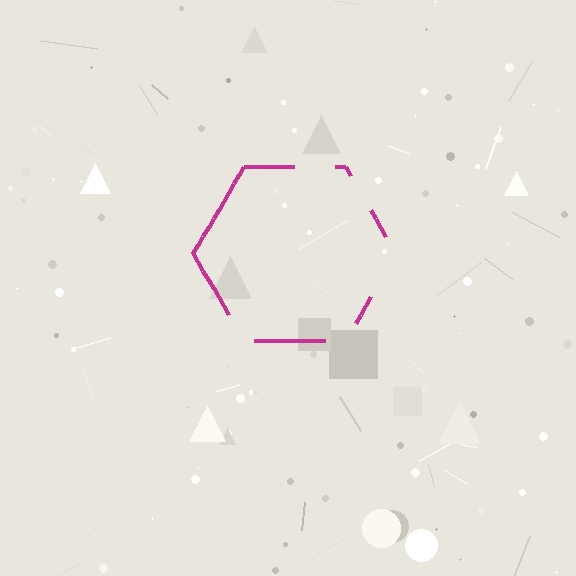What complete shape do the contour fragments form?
The contour fragments form a hexagon.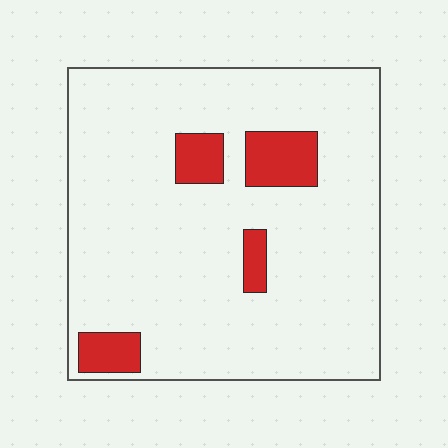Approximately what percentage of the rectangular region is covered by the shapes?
Approximately 10%.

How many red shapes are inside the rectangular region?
4.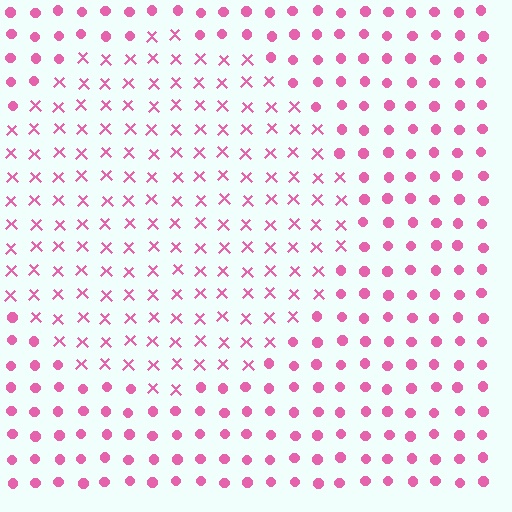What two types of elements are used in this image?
The image uses X marks inside the circle region and circles outside it.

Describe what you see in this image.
The image is filled with small pink elements arranged in a uniform grid. A circle-shaped region contains X marks, while the surrounding area contains circles. The boundary is defined purely by the change in element shape.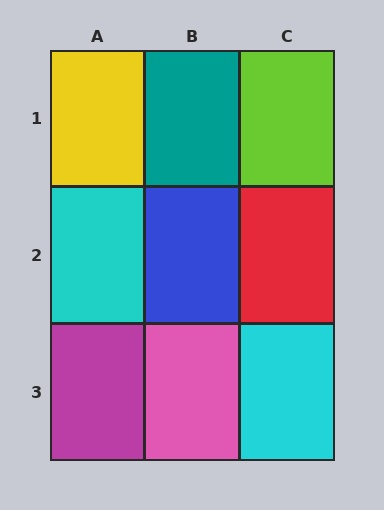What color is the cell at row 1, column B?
Teal.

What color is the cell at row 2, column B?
Blue.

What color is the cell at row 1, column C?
Lime.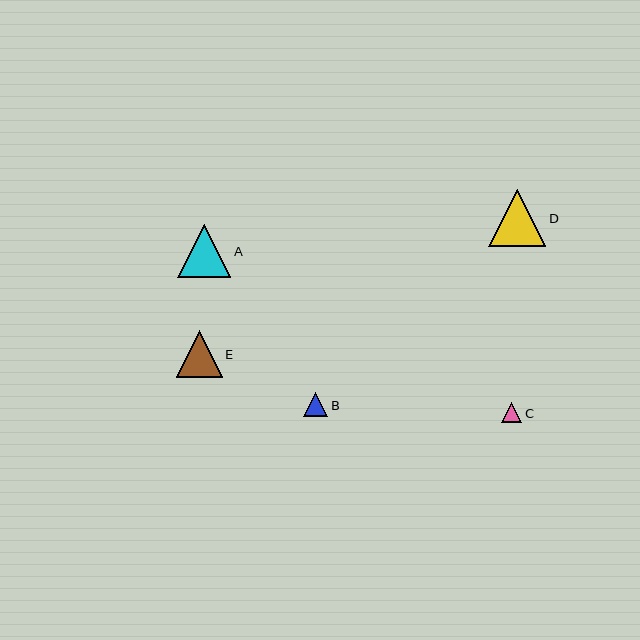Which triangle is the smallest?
Triangle C is the smallest with a size of approximately 20 pixels.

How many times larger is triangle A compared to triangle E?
Triangle A is approximately 1.1 times the size of triangle E.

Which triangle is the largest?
Triangle D is the largest with a size of approximately 57 pixels.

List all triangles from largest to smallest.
From largest to smallest: D, A, E, B, C.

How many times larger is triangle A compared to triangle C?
Triangle A is approximately 2.6 times the size of triangle C.